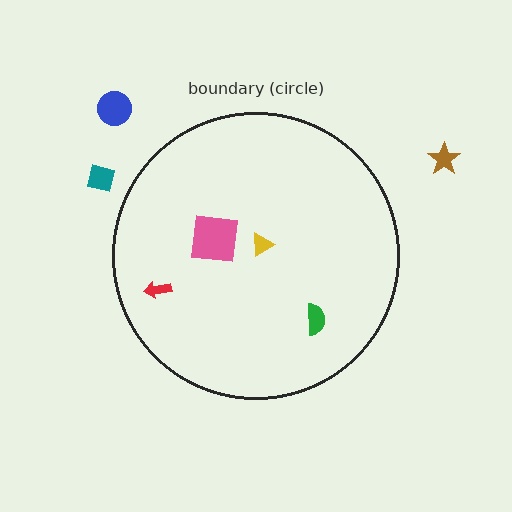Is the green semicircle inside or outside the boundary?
Inside.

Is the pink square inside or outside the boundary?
Inside.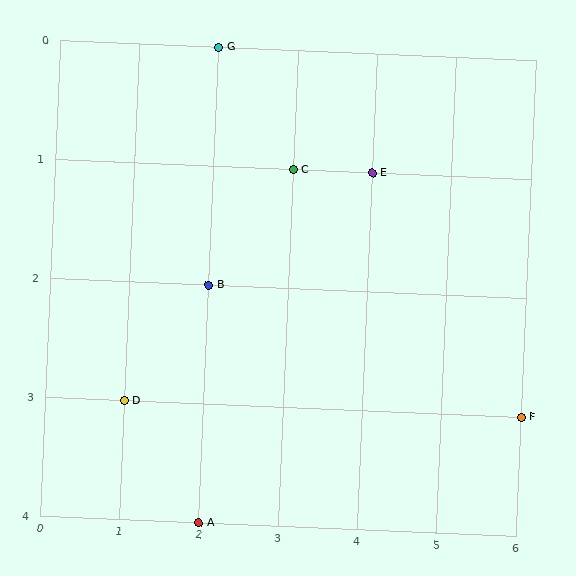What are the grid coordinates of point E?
Point E is at grid coordinates (4, 1).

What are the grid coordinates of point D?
Point D is at grid coordinates (1, 3).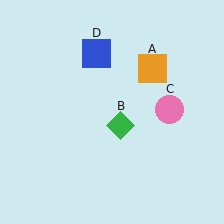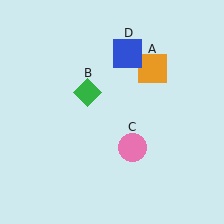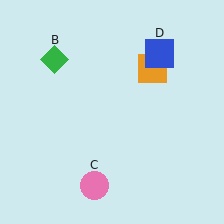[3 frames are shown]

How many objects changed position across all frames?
3 objects changed position: green diamond (object B), pink circle (object C), blue square (object D).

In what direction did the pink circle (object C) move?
The pink circle (object C) moved down and to the left.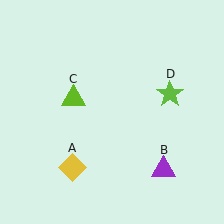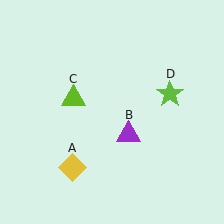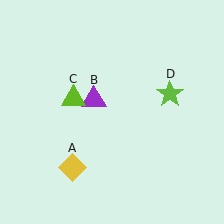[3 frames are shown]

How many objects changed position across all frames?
1 object changed position: purple triangle (object B).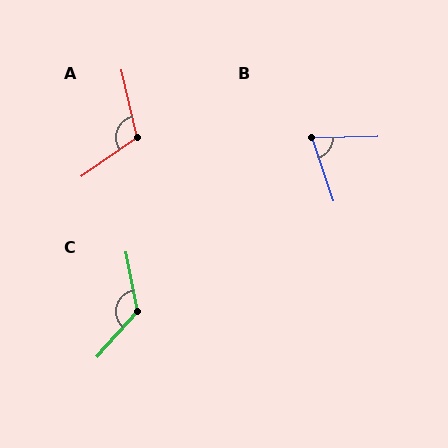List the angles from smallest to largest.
B (73°), A (112°), C (127°).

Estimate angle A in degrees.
Approximately 112 degrees.